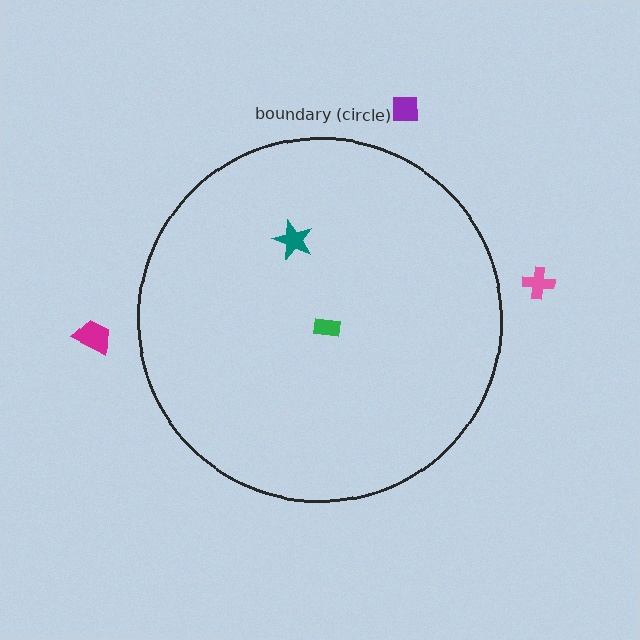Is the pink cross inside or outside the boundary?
Outside.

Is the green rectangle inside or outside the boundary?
Inside.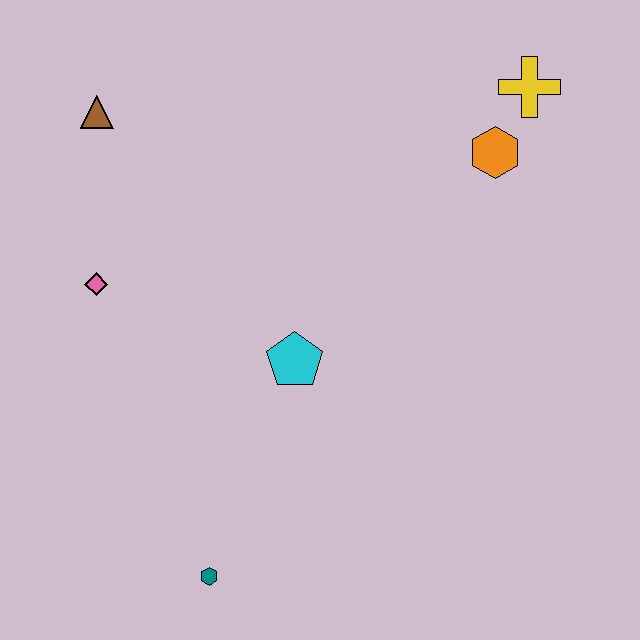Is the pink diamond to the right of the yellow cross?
No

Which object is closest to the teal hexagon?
The cyan pentagon is closest to the teal hexagon.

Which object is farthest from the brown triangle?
The teal hexagon is farthest from the brown triangle.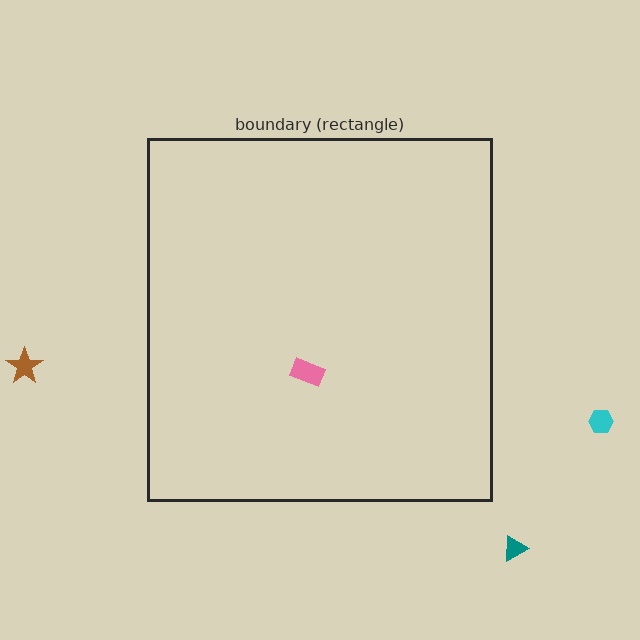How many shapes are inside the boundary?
1 inside, 3 outside.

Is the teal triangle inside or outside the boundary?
Outside.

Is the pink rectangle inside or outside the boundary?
Inside.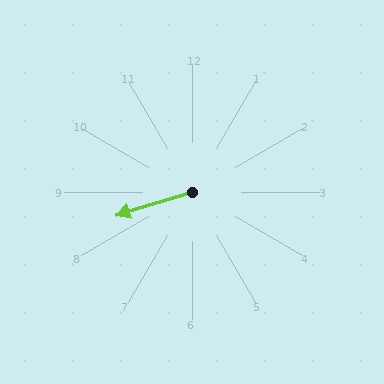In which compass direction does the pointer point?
West.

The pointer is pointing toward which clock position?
Roughly 8 o'clock.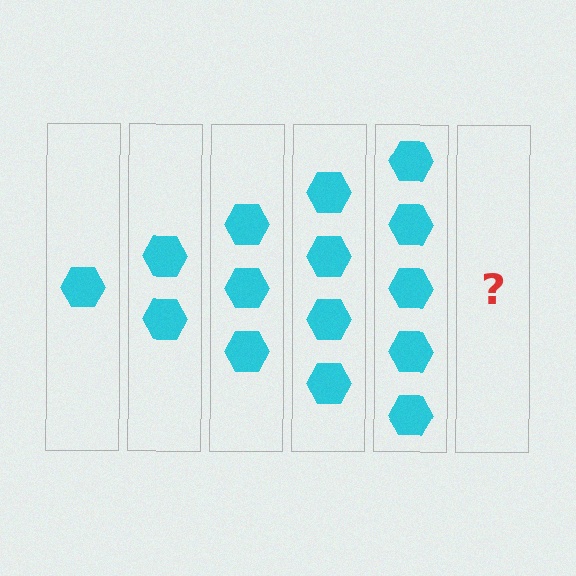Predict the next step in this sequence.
The next step is 6 hexagons.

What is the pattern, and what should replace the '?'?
The pattern is that each step adds one more hexagon. The '?' should be 6 hexagons.